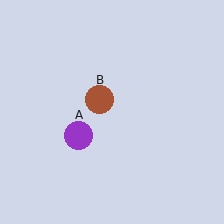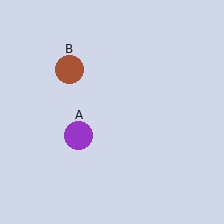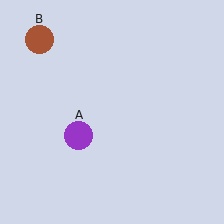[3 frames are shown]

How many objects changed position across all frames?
1 object changed position: brown circle (object B).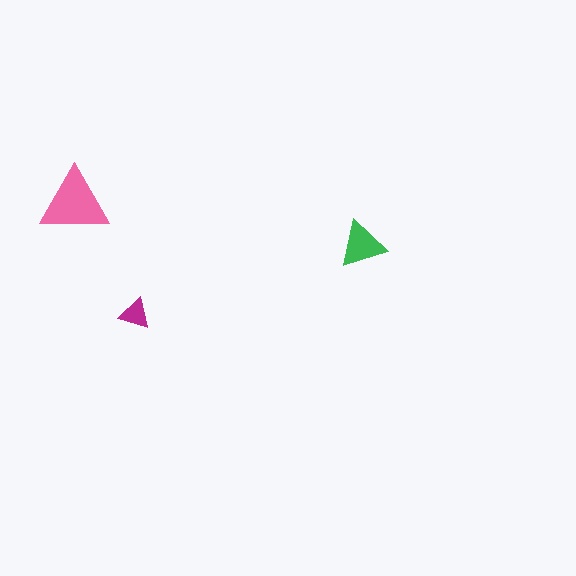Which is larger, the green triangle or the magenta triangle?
The green one.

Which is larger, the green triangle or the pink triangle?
The pink one.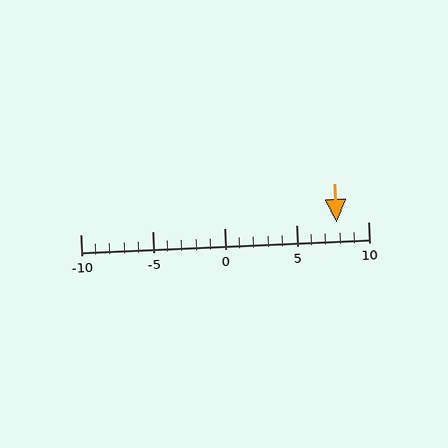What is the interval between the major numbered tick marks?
The major tick marks are spaced 5 units apart.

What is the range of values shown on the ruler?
The ruler shows values from -10 to 10.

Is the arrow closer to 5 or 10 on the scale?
The arrow is closer to 10.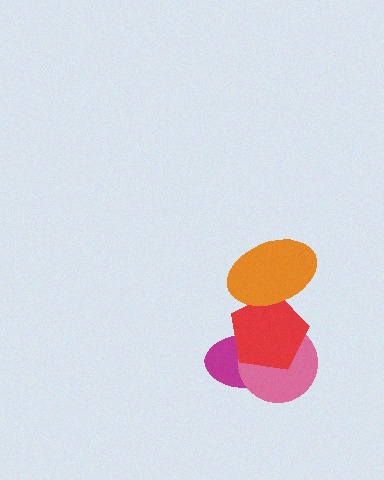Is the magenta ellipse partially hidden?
Yes, it is partially covered by another shape.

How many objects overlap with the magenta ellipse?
2 objects overlap with the magenta ellipse.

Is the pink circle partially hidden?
Yes, it is partially covered by another shape.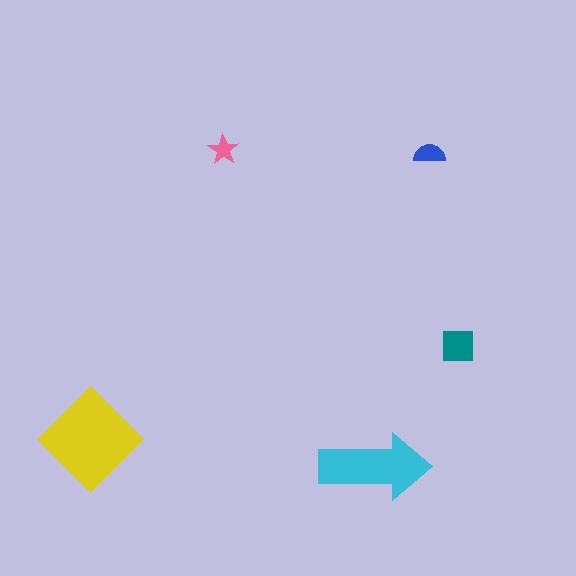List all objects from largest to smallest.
The yellow diamond, the cyan arrow, the teal square, the blue semicircle, the pink star.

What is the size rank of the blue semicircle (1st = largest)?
4th.